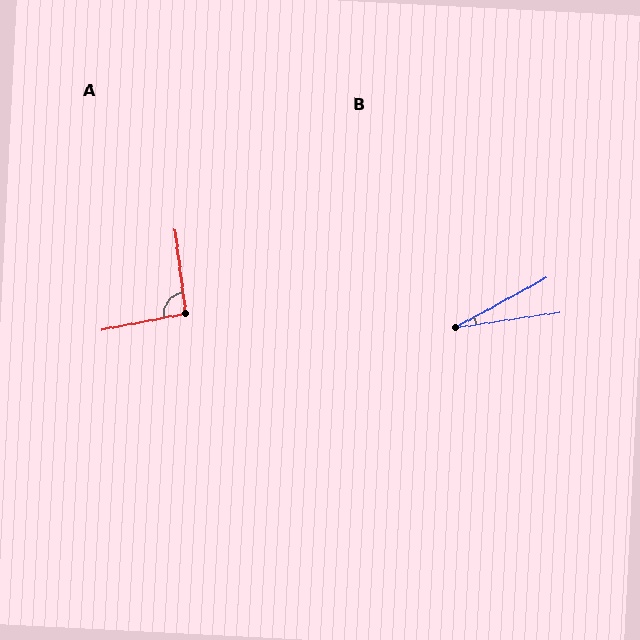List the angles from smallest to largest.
B (20°), A (94°).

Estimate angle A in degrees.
Approximately 94 degrees.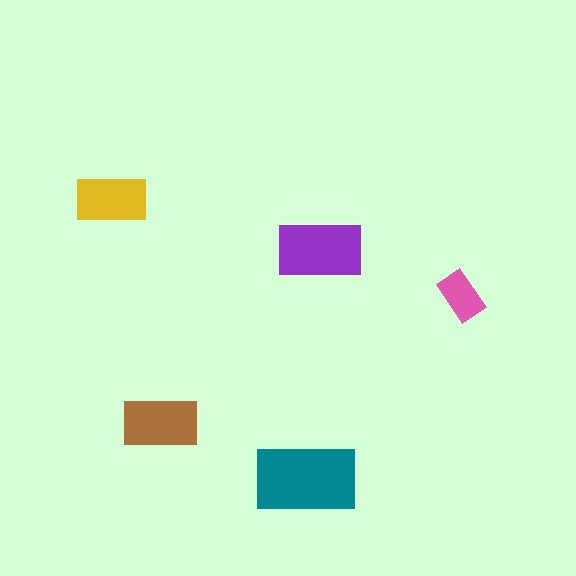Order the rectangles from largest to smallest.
the teal one, the purple one, the brown one, the yellow one, the pink one.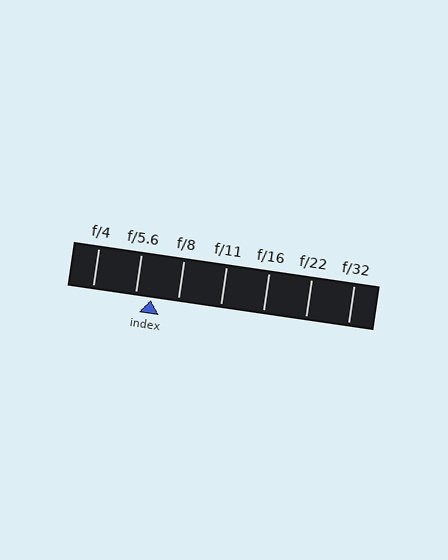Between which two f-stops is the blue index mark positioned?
The index mark is between f/5.6 and f/8.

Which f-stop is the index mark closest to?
The index mark is closest to f/5.6.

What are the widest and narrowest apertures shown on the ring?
The widest aperture shown is f/4 and the narrowest is f/32.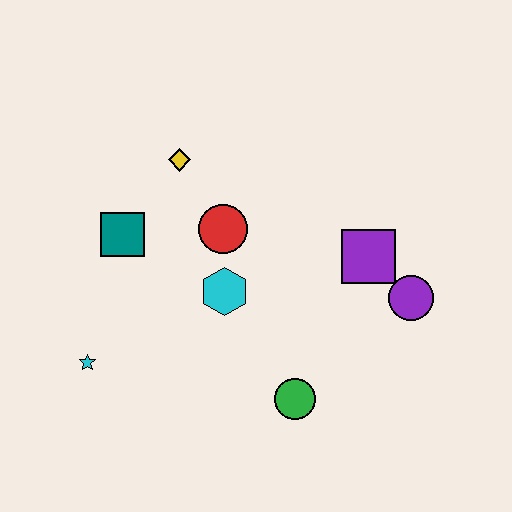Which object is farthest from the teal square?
The purple circle is farthest from the teal square.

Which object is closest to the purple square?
The purple circle is closest to the purple square.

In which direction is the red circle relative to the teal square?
The red circle is to the right of the teal square.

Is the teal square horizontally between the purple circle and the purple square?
No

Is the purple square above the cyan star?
Yes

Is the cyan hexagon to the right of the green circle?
No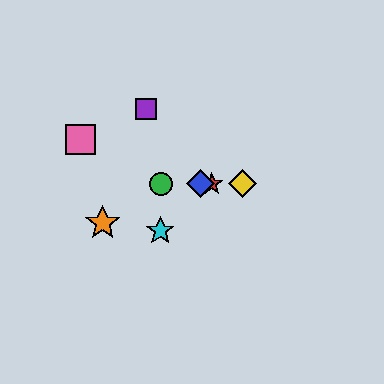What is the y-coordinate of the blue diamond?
The blue diamond is at y≈184.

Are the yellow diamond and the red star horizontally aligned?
Yes, both are at y≈184.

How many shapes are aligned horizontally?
4 shapes (the red star, the blue diamond, the green circle, the yellow diamond) are aligned horizontally.